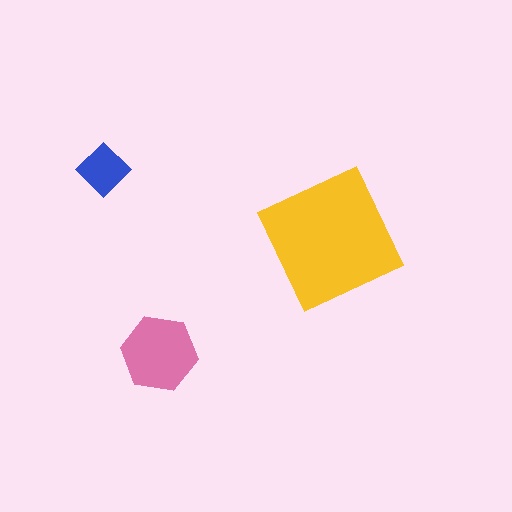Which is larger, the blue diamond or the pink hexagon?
The pink hexagon.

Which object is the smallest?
The blue diamond.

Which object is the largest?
The yellow square.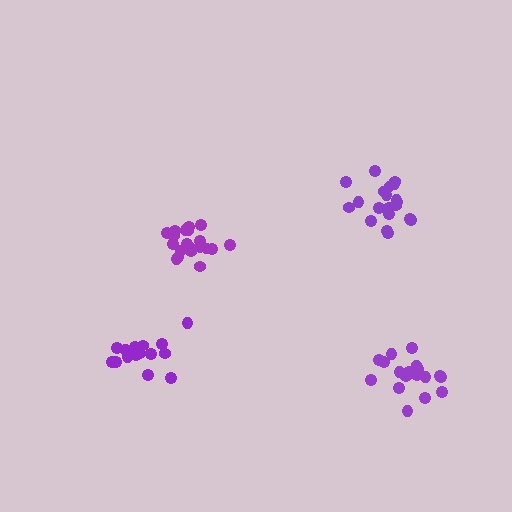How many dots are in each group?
Group 1: 20 dots, Group 2: 21 dots, Group 3: 16 dots, Group 4: 19 dots (76 total).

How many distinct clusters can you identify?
There are 4 distinct clusters.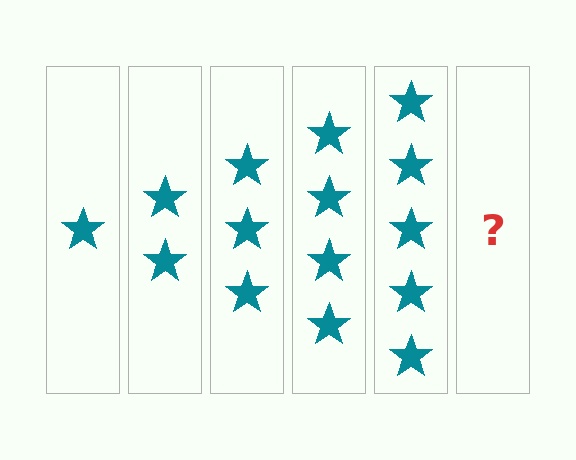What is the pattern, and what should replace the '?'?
The pattern is that each step adds one more star. The '?' should be 6 stars.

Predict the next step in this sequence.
The next step is 6 stars.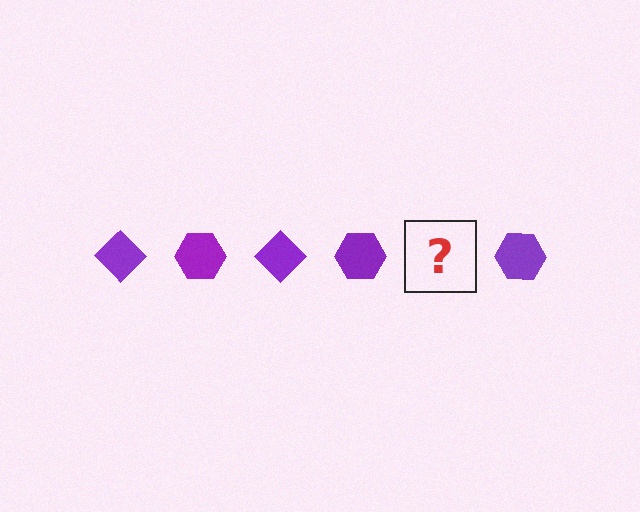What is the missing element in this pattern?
The missing element is a purple diamond.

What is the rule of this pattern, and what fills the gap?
The rule is that the pattern cycles through diamond, hexagon shapes in purple. The gap should be filled with a purple diamond.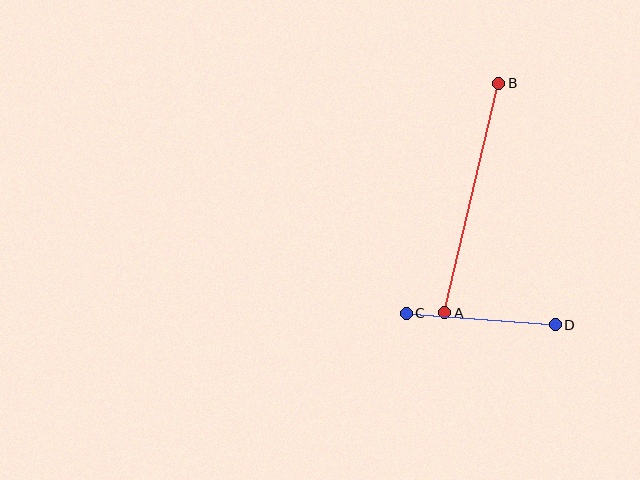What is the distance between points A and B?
The distance is approximately 236 pixels.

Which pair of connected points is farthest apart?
Points A and B are farthest apart.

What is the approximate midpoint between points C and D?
The midpoint is at approximately (481, 319) pixels.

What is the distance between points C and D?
The distance is approximately 149 pixels.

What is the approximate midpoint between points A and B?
The midpoint is at approximately (472, 198) pixels.